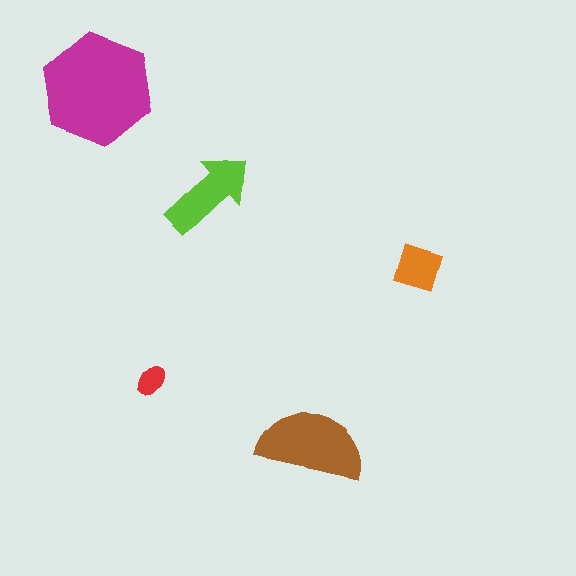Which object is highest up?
The magenta hexagon is topmost.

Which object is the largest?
The magenta hexagon.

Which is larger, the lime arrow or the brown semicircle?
The brown semicircle.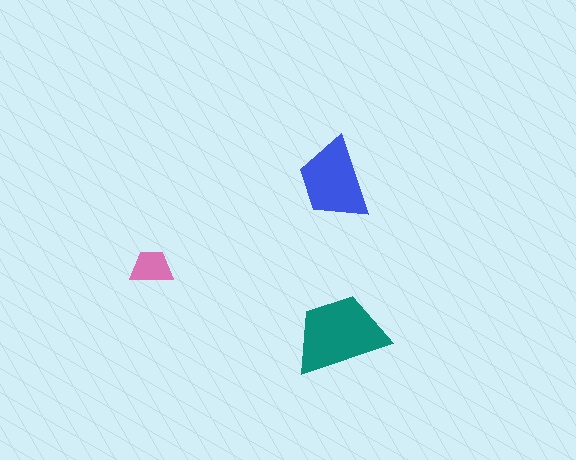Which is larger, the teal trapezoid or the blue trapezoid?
The teal one.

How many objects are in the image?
There are 3 objects in the image.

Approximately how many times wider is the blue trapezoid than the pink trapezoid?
About 2 times wider.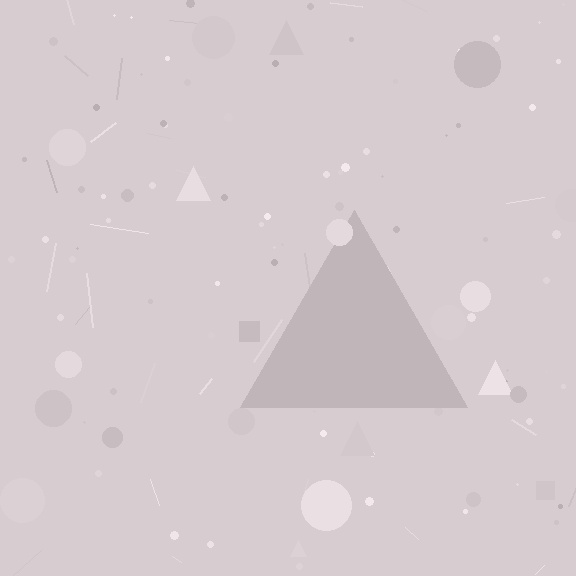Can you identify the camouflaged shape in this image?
The camouflaged shape is a triangle.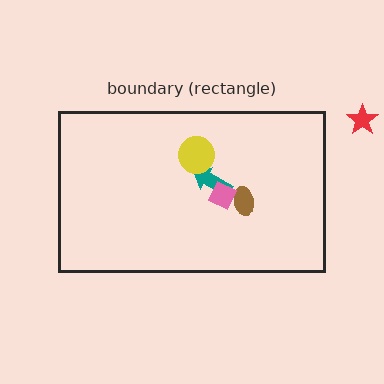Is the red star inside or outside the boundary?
Outside.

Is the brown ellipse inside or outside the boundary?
Inside.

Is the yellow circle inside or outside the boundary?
Inside.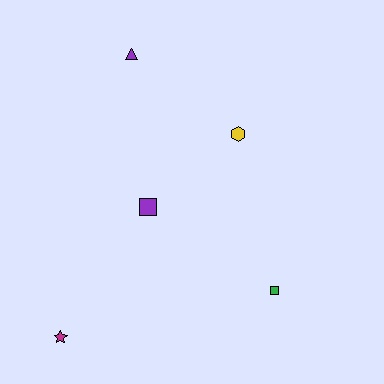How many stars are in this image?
There is 1 star.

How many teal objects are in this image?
There are no teal objects.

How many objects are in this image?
There are 5 objects.